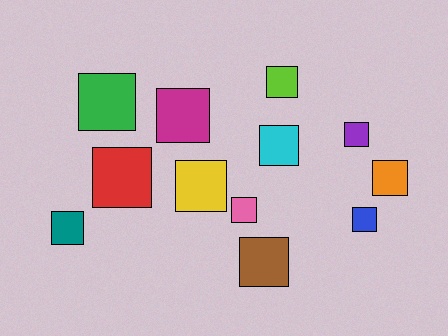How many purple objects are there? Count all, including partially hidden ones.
There is 1 purple object.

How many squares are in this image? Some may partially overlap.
There are 12 squares.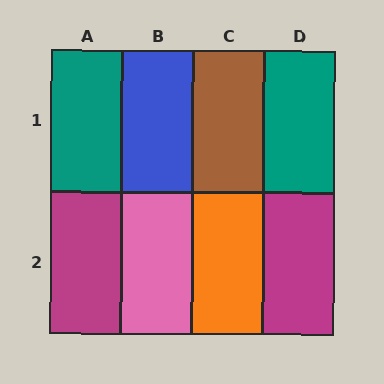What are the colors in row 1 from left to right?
Teal, blue, brown, teal.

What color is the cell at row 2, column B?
Pink.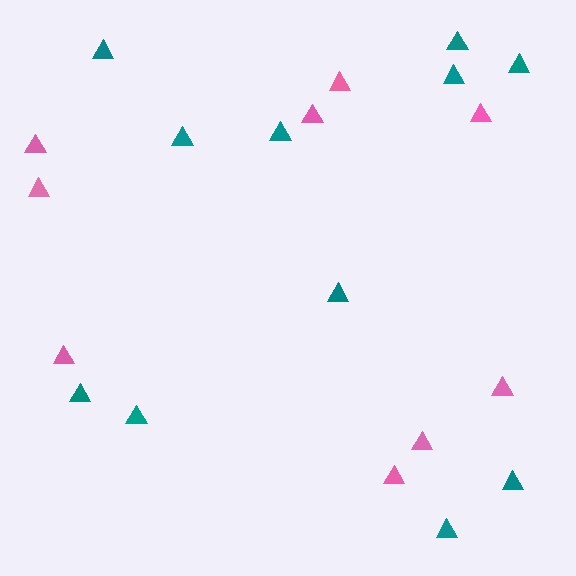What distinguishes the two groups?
There are 2 groups: one group of pink triangles (9) and one group of teal triangles (11).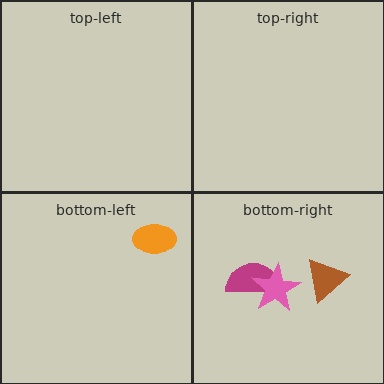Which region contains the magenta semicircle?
The bottom-right region.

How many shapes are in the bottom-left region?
1.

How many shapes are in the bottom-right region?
3.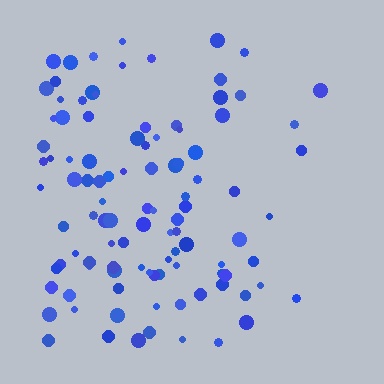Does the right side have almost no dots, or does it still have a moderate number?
Still a moderate number, just noticeably fewer than the left.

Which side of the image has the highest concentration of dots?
The left.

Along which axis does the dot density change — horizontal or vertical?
Horizontal.